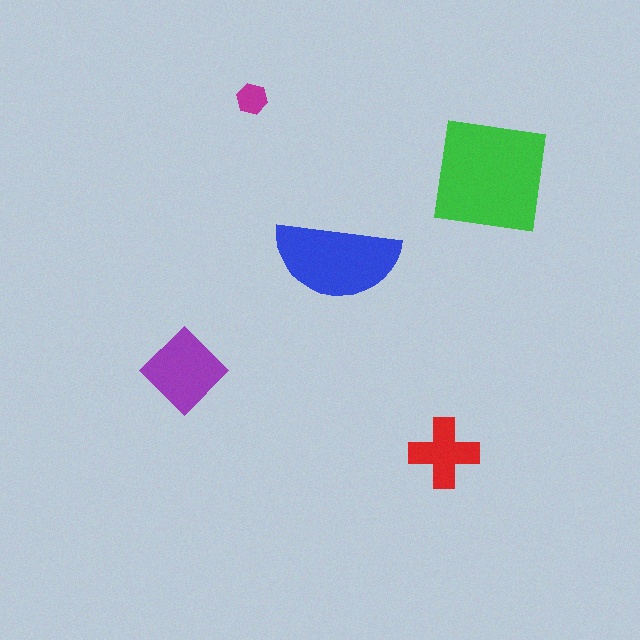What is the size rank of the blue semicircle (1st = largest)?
2nd.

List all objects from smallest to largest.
The magenta hexagon, the red cross, the purple diamond, the blue semicircle, the green square.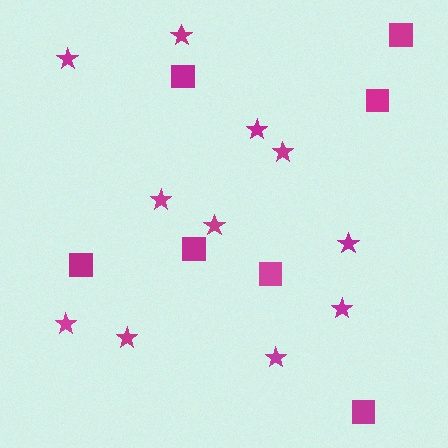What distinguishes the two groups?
There are 2 groups: one group of stars (11) and one group of squares (7).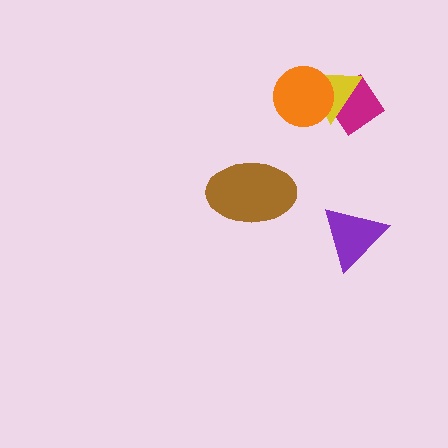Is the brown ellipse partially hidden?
No, no other shape covers it.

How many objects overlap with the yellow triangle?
2 objects overlap with the yellow triangle.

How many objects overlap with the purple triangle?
0 objects overlap with the purple triangle.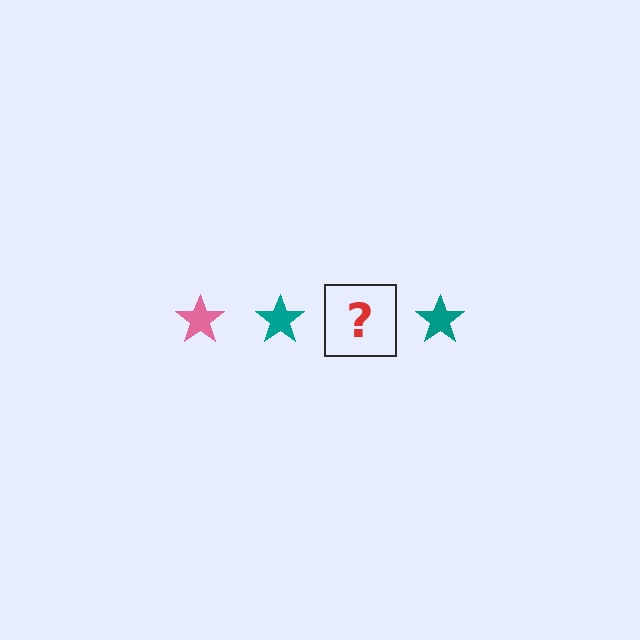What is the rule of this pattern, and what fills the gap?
The rule is that the pattern cycles through pink, teal stars. The gap should be filled with a pink star.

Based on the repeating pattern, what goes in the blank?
The blank should be a pink star.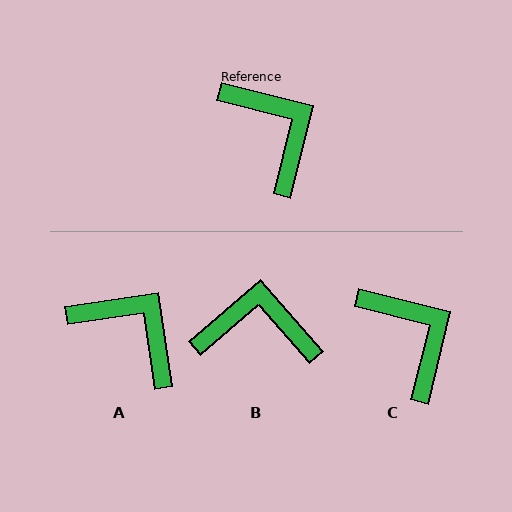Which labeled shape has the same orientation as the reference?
C.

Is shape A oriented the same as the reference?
No, it is off by about 22 degrees.